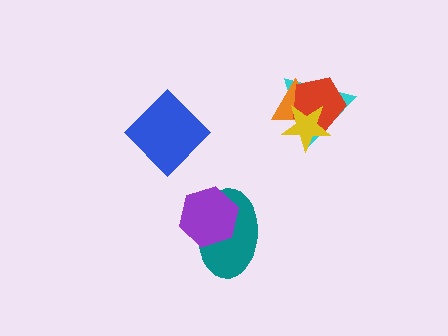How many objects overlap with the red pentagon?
3 objects overlap with the red pentagon.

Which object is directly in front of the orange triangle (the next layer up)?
The red pentagon is directly in front of the orange triangle.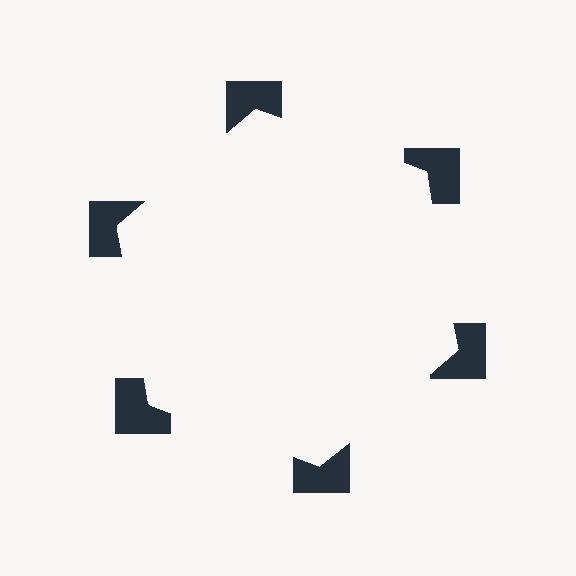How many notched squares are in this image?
There are 6 — one at each vertex of the illusory hexagon.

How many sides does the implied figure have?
6 sides.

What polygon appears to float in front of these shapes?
An illusory hexagon — its edges are inferred from the aligned wedge cuts in the notched squares, not physically drawn.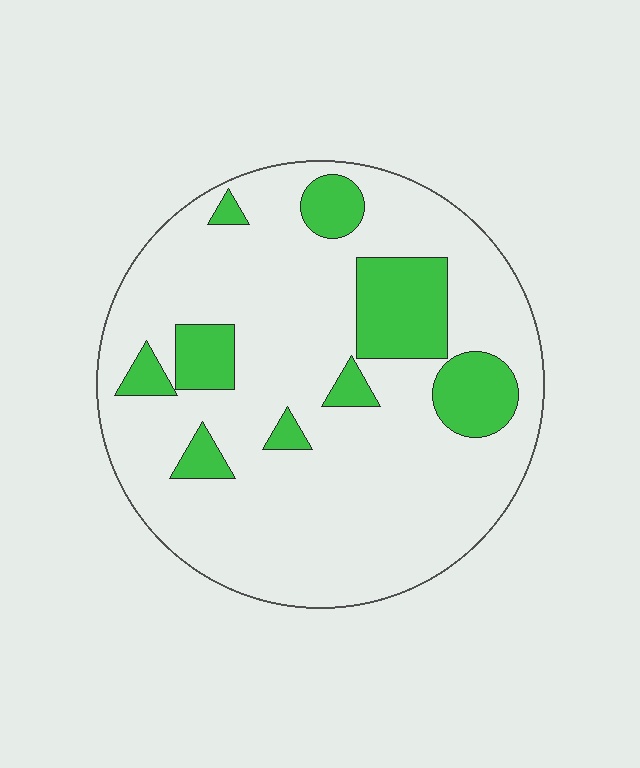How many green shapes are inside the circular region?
9.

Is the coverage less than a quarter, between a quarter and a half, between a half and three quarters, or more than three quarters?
Less than a quarter.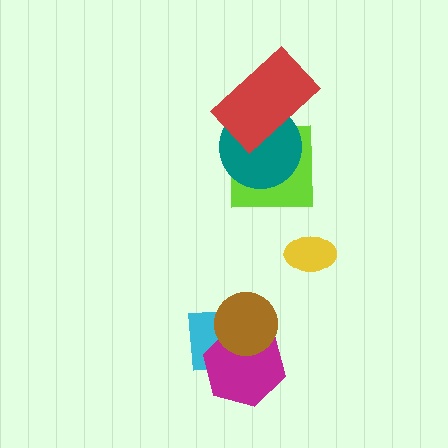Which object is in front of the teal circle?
The red rectangle is in front of the teal circle.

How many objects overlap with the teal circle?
2 objects overlap with the teal circle.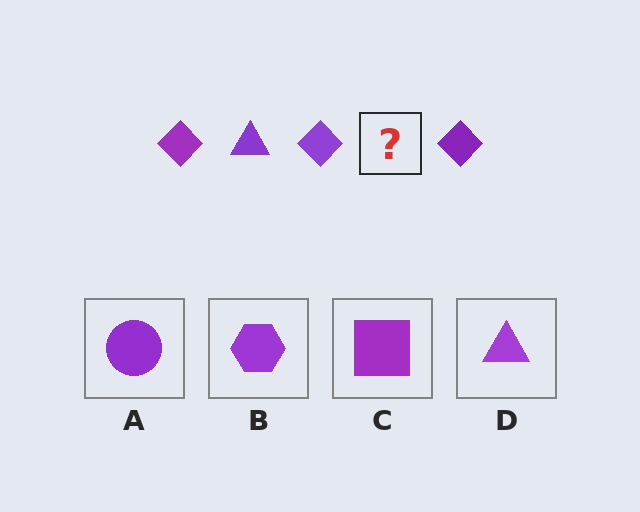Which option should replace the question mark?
Option D.